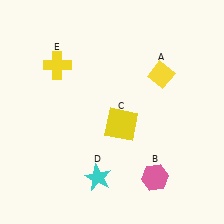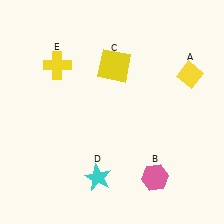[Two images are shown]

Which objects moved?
The objects that moved are: the yellow diamond (A), the yellow square (C).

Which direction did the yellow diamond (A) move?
The yellow diamond (A) moved right.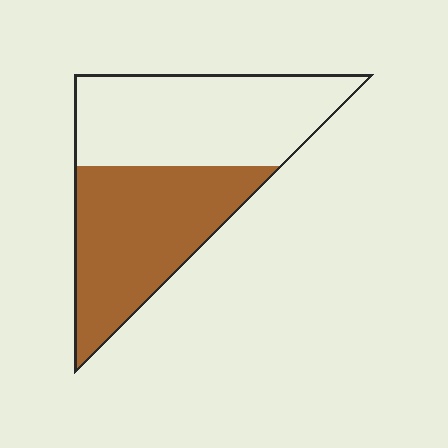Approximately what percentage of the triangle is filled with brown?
Approximately 50%.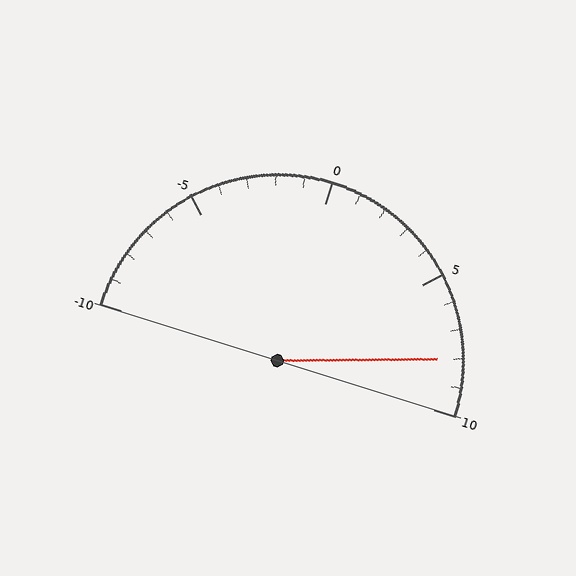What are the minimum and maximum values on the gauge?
The gauge ranges from -10 to 10.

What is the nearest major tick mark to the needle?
The nearest major tick mark is 10.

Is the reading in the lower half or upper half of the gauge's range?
The reading is in the upper half of the range (-10 to 10).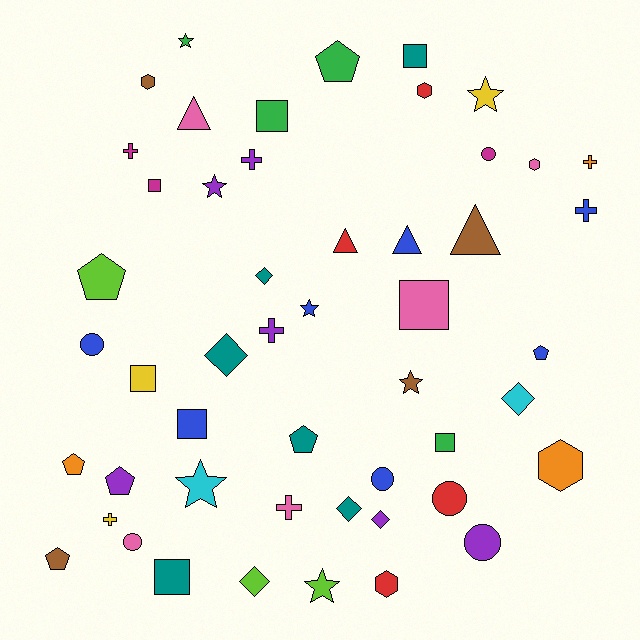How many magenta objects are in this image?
There are 3 magenta objects.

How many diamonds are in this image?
There are 6 diamonds.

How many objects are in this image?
There are 50 objects.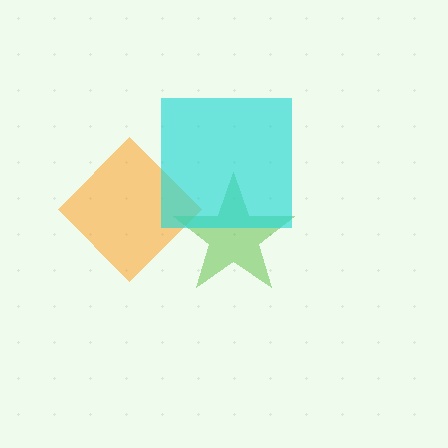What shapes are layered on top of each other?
The layered shapes are: an orange diamond, a lime star, a cyan square.